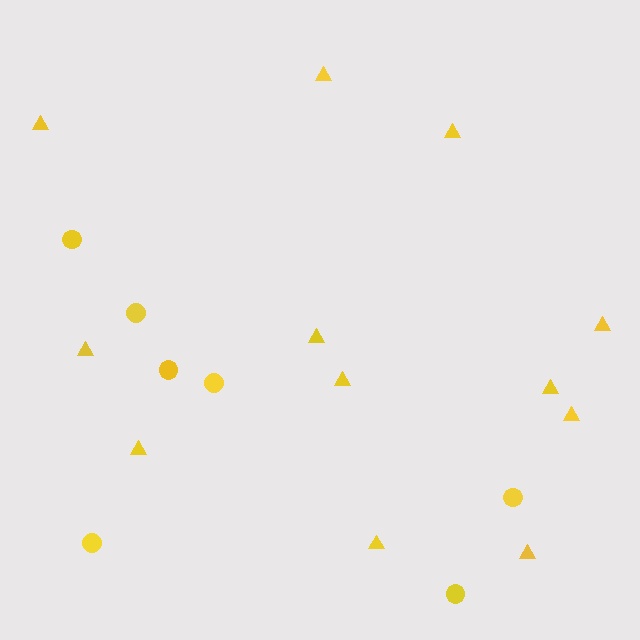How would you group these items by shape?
There are 2 groups: one group of triangles (12) and one group of circles (7).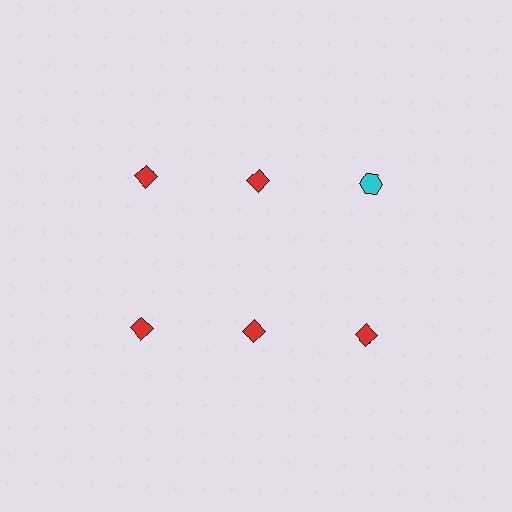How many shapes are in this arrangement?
There are 6 shapes arranged in a grid pattern.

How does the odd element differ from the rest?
It differs in both color (cyan instead of red) and shape (hexagon instead of diamond).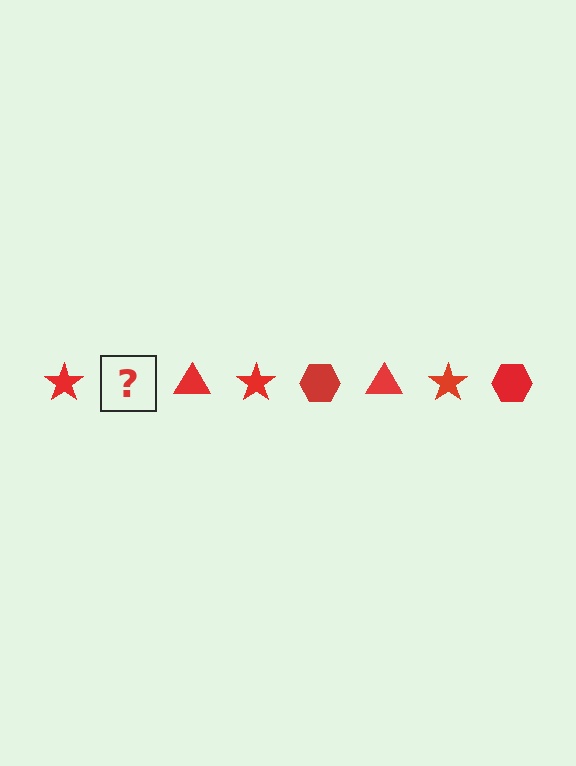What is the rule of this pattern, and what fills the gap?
The rule is that the pattern cycles through star, hexagon, triangle shapes in red. The gap should be filled with a red hexagon.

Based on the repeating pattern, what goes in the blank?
The blank should be a red hexagon.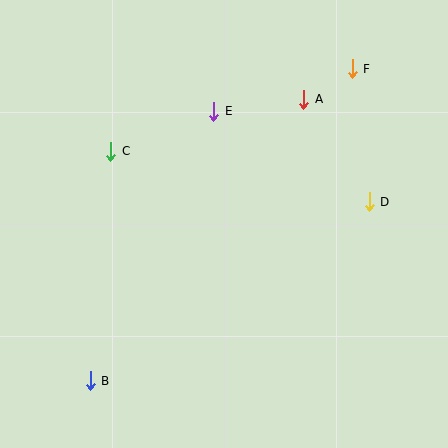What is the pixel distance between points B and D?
The distance between B and D is 332 pixels.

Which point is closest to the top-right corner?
Point F is closest to the top-right corner.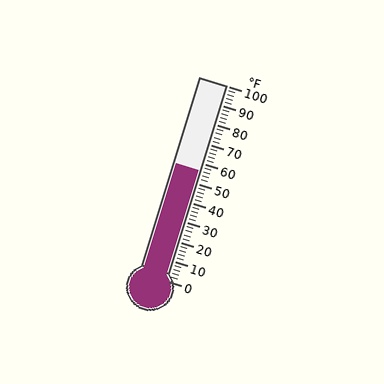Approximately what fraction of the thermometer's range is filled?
The thermometer is filled to approximately 55% of its range.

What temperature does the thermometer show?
The thermometer shows approximately 56°F.